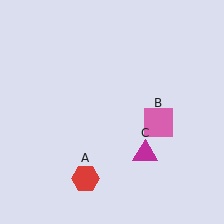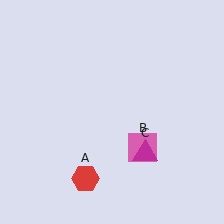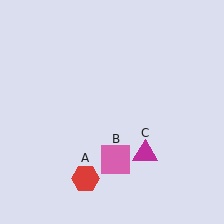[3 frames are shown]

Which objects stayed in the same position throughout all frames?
Red hexagon (object A) and magenta triangle (object C) remained stationary.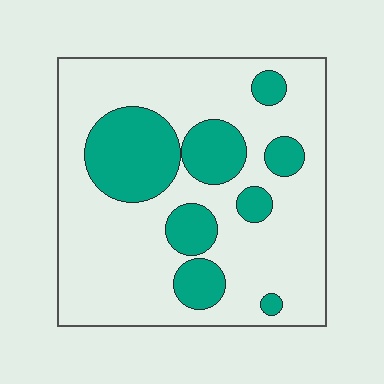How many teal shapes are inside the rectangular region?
8.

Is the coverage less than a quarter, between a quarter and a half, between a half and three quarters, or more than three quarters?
Between a quarter and a half.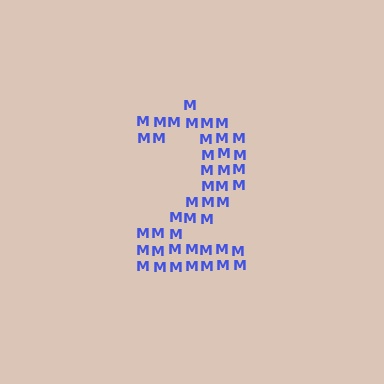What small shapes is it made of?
It is made of small letter M's.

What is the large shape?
The large shape is the digit 2.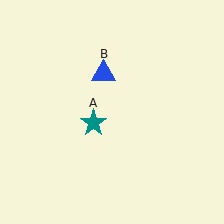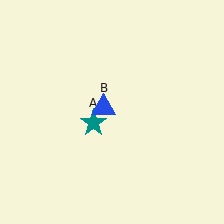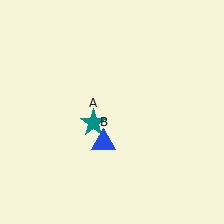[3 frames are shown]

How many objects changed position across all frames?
1 object changed position: blue triangle (object B).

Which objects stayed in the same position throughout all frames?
Teal star (object A) remained stationary.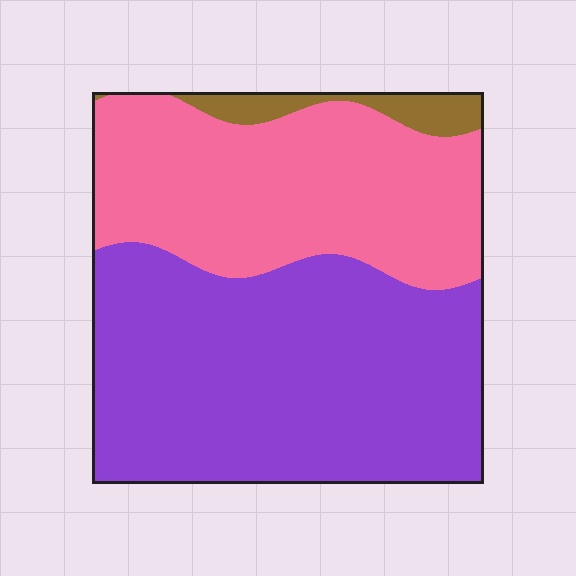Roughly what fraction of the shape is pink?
Pink covers roughly 40% of the shape.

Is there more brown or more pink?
Pink.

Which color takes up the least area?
Brown, at roughly 5%.